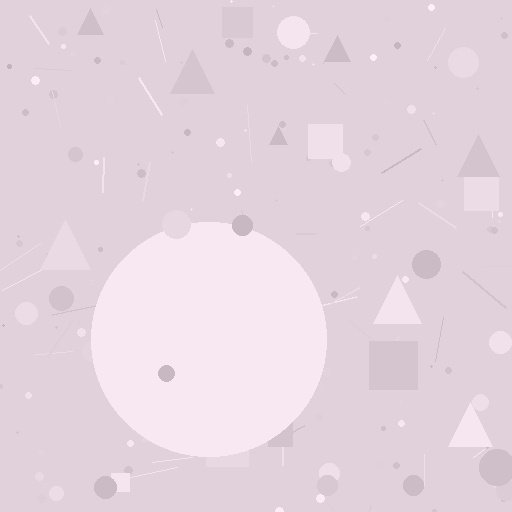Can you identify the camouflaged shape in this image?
The camouflaged shape is a circle.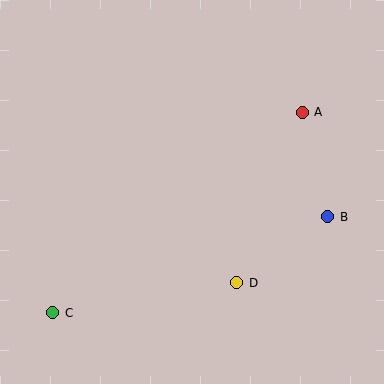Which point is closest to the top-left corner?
Point C is closest to the top-left corner.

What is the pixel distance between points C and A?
The distance between C and A is 320 pixels.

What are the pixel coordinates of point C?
Point C is at (53, 313).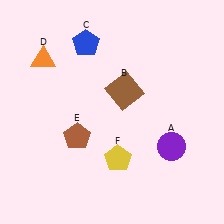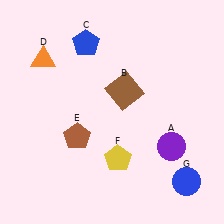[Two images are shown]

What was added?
A blue circle (G) was added in Image 2.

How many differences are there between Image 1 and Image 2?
There is 1 difference between the two images.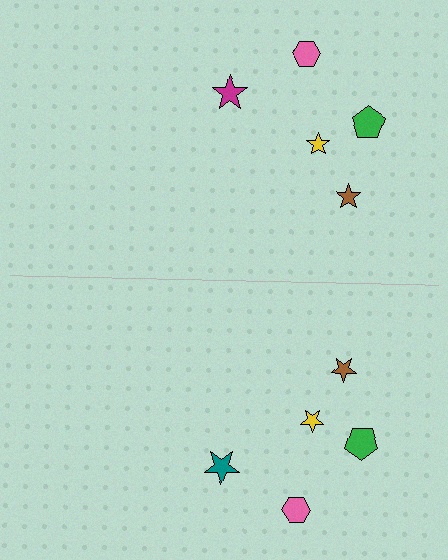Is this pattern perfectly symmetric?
No, the pattern is not perfectly symmetric. The teal star on the bottom side breaks the symmetry — its mirror counterpart is magenta.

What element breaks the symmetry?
The teal star on the bottom side breaks the symmetry — its mirror counterpart is magenta.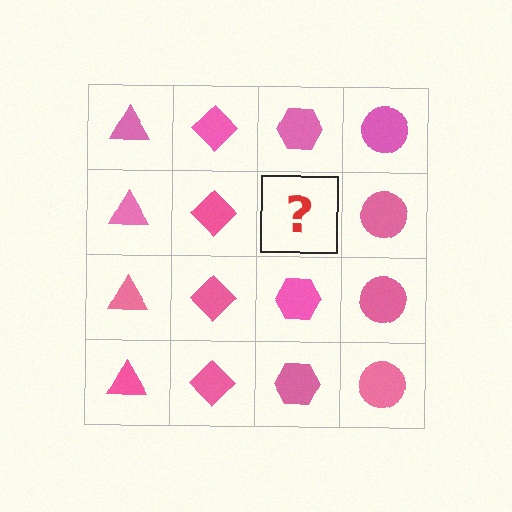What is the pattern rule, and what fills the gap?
The rule is that each column has a consistent shape. The gap should be filled with a pink hexagon.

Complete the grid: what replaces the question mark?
The question mark should be replaced with a pink hexagon.